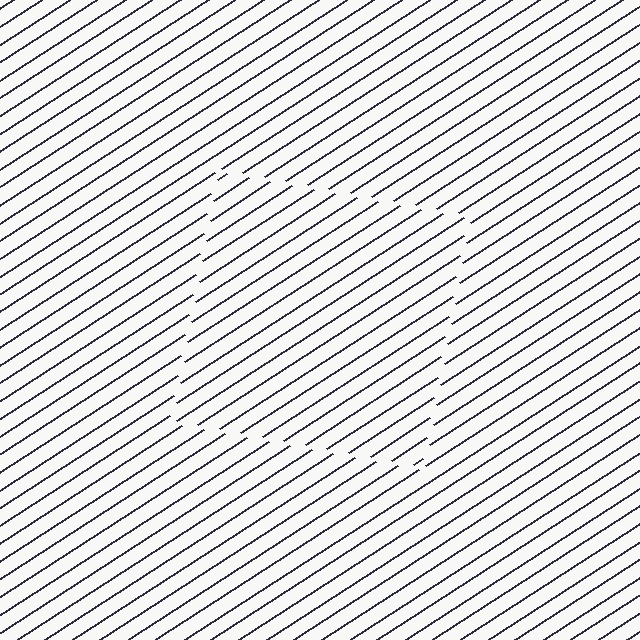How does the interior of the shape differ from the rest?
The interior of the shape contains the same grating, shifted by half a period — the contour is defined by the phase discontinuity where line-ends from the inner and outer gratings abut.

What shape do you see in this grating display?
An illusory square. The interior of the shape contains the same grating, shifted by half a period — the contour is defined by the phase discontinuity where line-ends from the inner and outer gratings abut.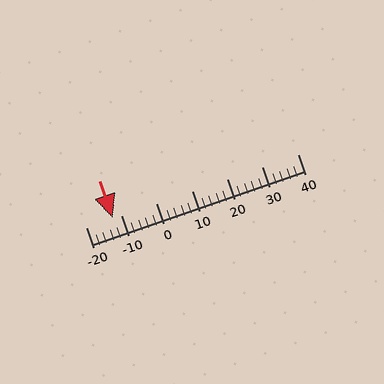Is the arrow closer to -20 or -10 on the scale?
The arrow is closer to -10.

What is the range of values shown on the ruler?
The ruler shows values from -20 to 40.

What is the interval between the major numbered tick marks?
The major tick marks are spaced 10 units apart.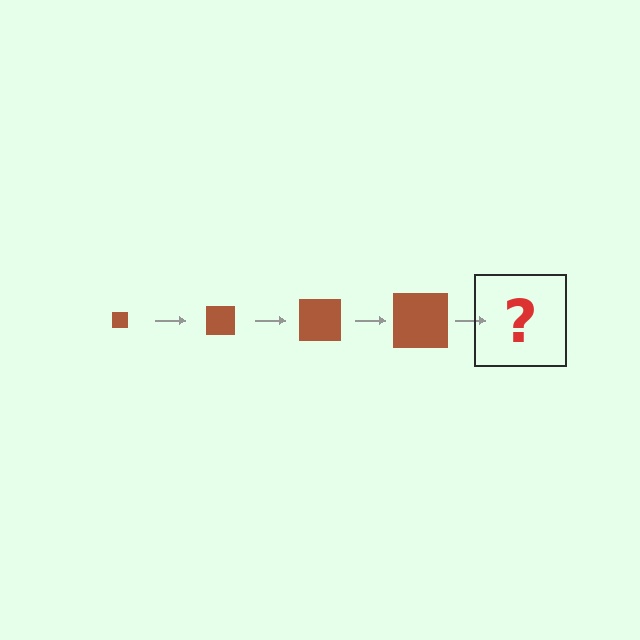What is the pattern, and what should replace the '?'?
The pattern is that the square gets progressively larger each step. The '?' should be a brown square, larger than the previous one.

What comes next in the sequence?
The next element should be a brown square, larger than the previous one.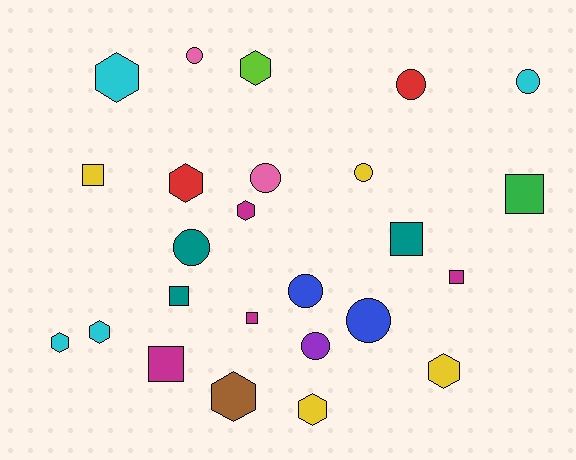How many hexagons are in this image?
There are 9 hexagons.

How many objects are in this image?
There are 25 objects.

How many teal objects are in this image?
There are 3 teal objects.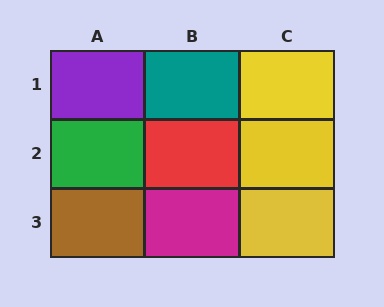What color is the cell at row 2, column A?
Green.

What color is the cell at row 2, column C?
Yellow.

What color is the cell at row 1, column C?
Yellow.